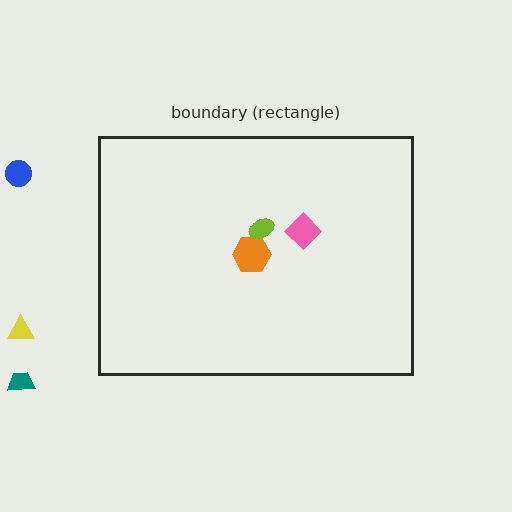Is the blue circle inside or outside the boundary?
Outside.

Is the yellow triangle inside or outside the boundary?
Outside.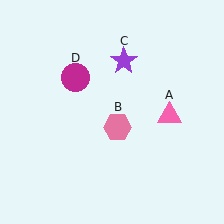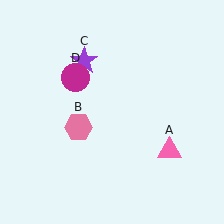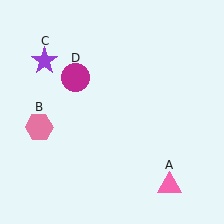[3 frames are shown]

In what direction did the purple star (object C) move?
The purple star (object C) moved left.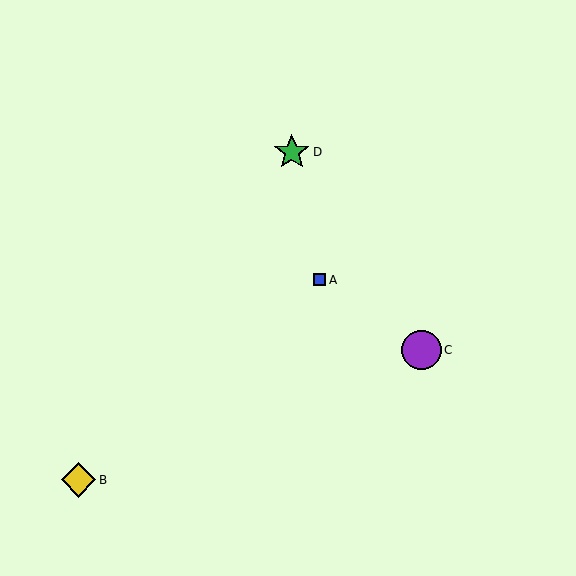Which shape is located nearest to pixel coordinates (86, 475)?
The yellow diamond (labeled B) at (78, 480) is nearest to that location.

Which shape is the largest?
The purple circle (labeled C) is the largest.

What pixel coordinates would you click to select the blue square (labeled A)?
Click at (320, 280) to select the blue square A.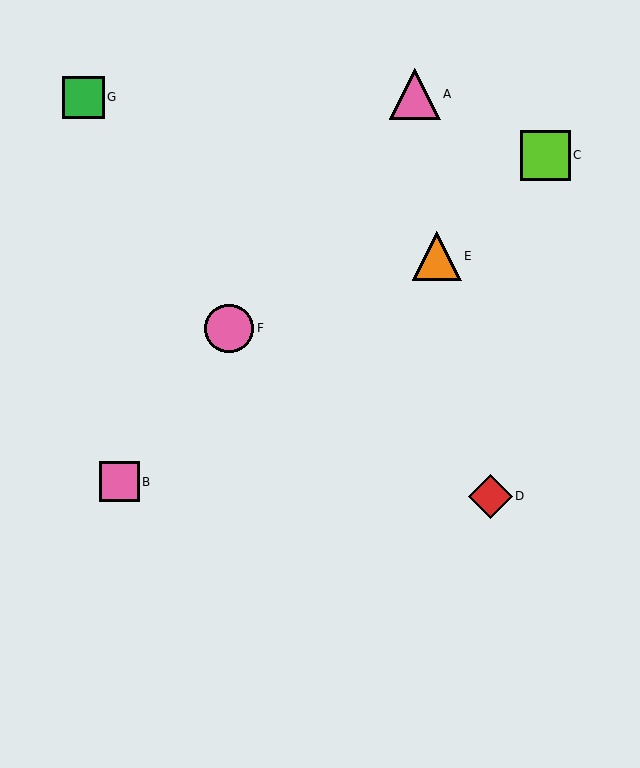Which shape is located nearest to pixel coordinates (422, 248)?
The orange triangle (labeled E) at (437, 256) is nearest to that location.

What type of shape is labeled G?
Shape G is a green square.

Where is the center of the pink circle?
The center of the pink circle is at (229, 328).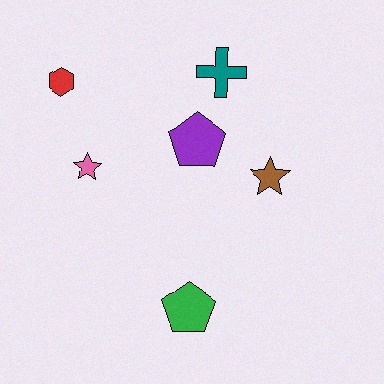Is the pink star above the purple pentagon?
No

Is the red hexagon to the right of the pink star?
No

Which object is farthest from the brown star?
The red hexagon is farthest from the brown star.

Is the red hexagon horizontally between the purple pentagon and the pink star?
No